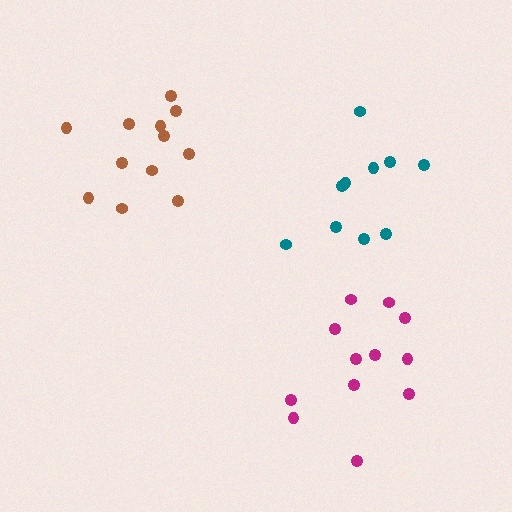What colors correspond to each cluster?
The clusters are colored: magenta, teal, brown.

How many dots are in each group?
Group 1: 12 dots, Group 2: 10 dots, Group 3: 12 dots (34 total).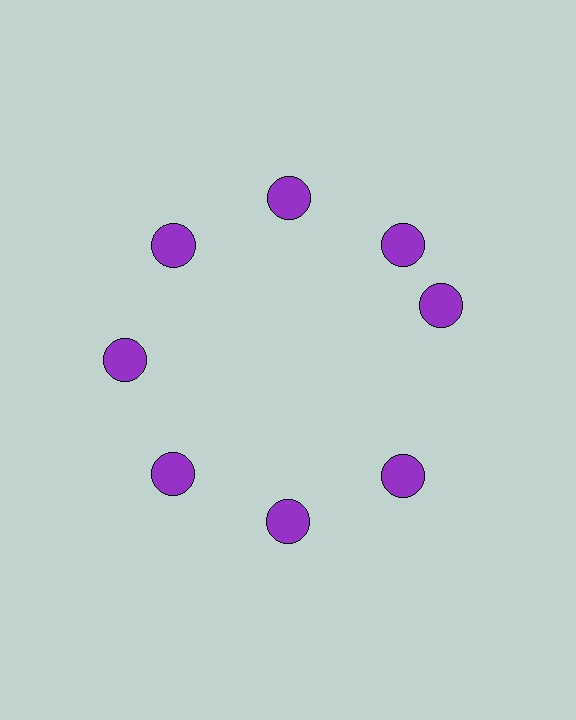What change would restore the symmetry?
The symmetry would be restored by rotating it back into even spacing with its neighbors so that all 8 circles sit at equal angles and equal distance from the center.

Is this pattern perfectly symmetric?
No. The 8 purple circles are arranged in a ring, but one element near the 3 o'clock position is rotated out of alignment along the ring, breaking the 8-fold rotational symmetry.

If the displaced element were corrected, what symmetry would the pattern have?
It would have 8-fold rotational symmetry — the pattern would map onto itself every 45 degrees.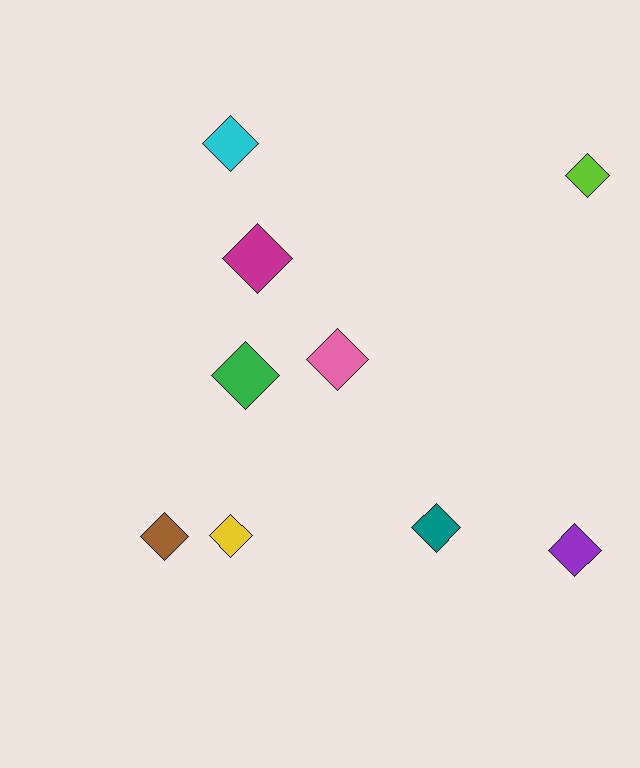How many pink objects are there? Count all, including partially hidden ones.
There is 1 pink object.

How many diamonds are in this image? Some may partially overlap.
There are 9 diamonds.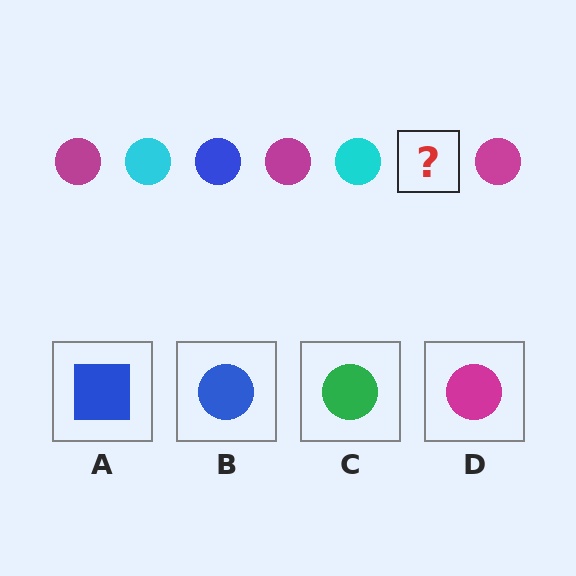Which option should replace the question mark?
Option B.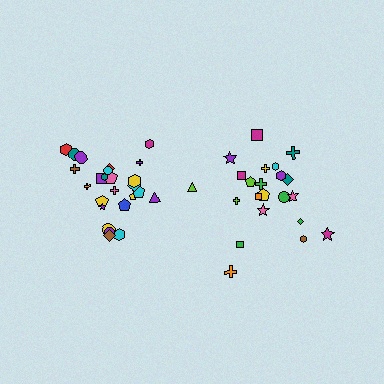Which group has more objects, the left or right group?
The left group.